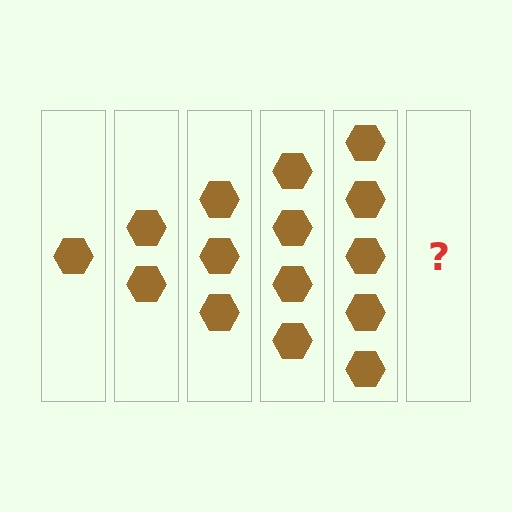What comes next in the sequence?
The next element should be 6 hexagons.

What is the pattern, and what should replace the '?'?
The pattern is that each step adds one more hexagon. The '?' should be 6 hexagons.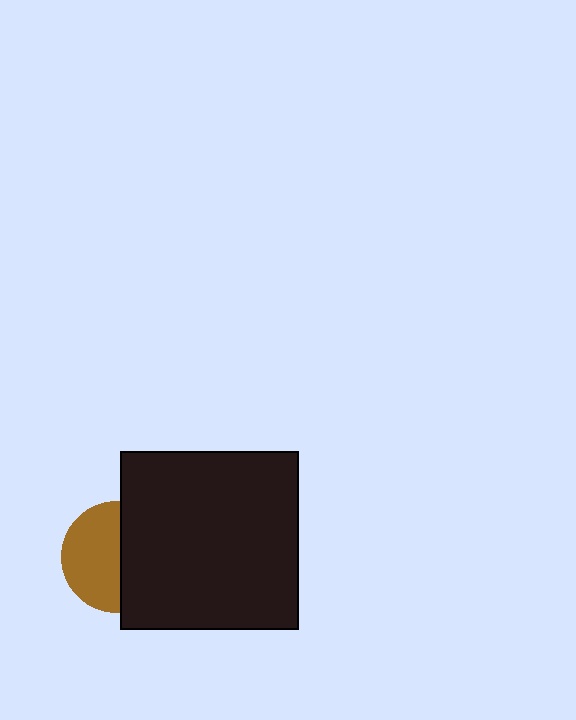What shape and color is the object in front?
The object in front is a black square.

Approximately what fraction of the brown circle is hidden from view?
Roughly 47% of the brown circle is hidden behind the black square.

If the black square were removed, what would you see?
You would see the complete brown circle.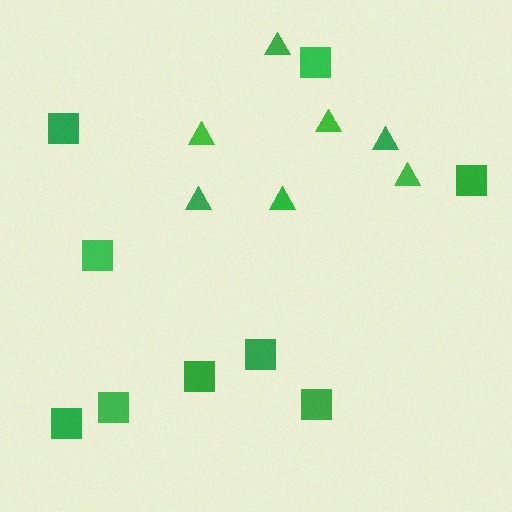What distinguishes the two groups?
There are 2 groups: one group of triangles (7) and one group of squares (9).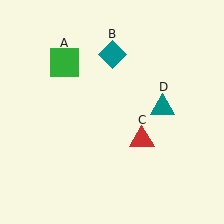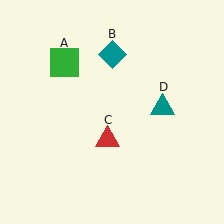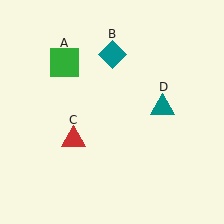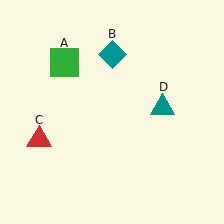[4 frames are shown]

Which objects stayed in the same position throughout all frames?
Green square (object A) and teal diamond (object B) and teal triangle (object D) remained stationary.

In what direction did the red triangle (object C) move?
The red triangle (object C) moved left.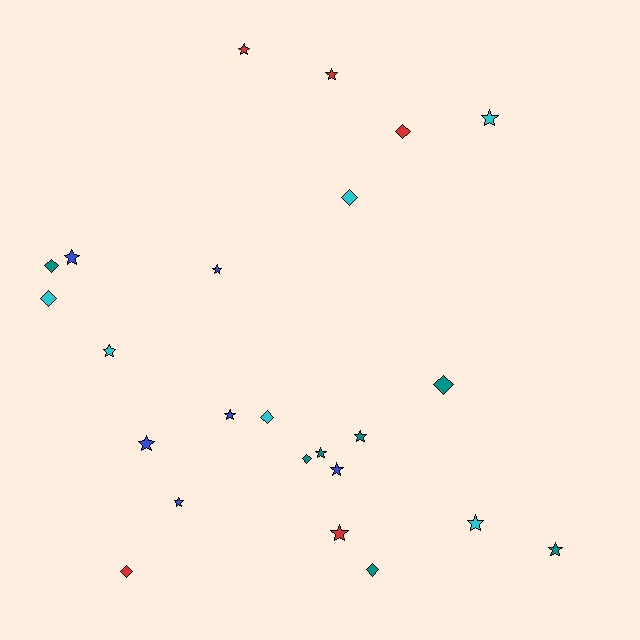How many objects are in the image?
There are 24 objects.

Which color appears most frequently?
Teal, with 7 objects.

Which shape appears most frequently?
Star, with 15 objects.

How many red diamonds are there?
There are 2 red diamonds.